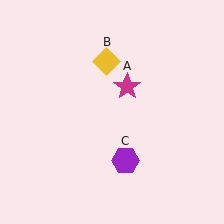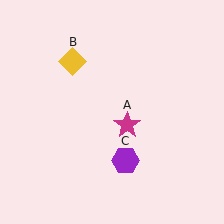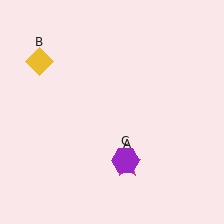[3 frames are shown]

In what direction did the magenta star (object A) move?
The magenta star (object A) moved down.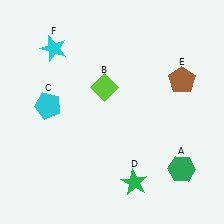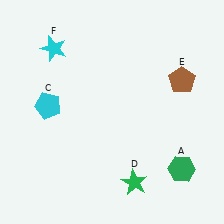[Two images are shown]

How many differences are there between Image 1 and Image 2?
There is 1 difference between the two images.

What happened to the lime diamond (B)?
The lime diamond (B) was removed in Image 2. It was in the top-left area of Image 1.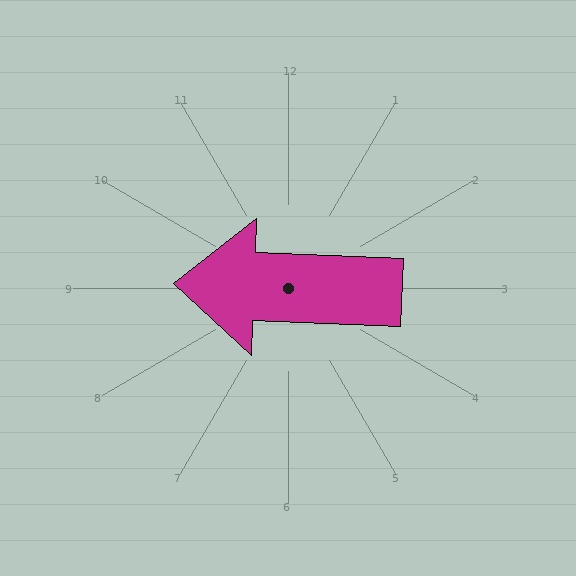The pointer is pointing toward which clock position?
Roughly 9 o'clock.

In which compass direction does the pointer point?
West.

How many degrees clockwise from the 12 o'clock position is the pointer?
Approximately 272 degrees.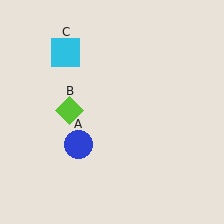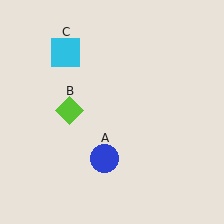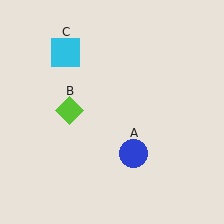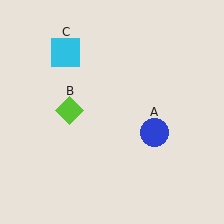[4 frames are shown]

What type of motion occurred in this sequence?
The blue circle (object A) rotated counterclockwise around the center of the scene.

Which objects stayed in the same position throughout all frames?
Lime diamond (object B) and cyan square (object C) remained stationary.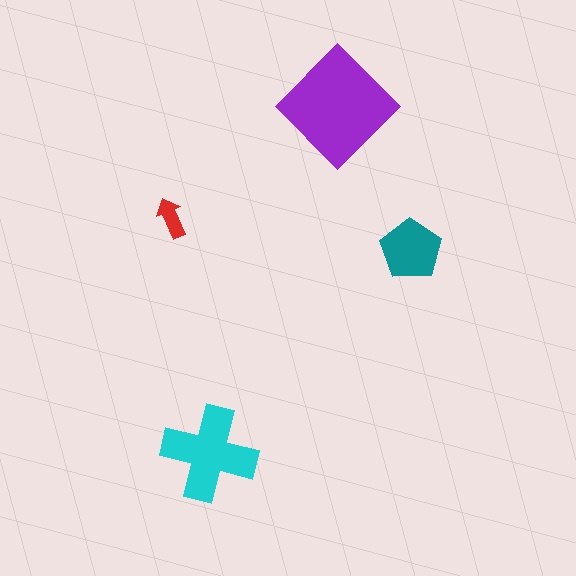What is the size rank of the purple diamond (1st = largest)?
1st.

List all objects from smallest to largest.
The red arrow, the teal pentagon, the cyan cross, the purple diamond.